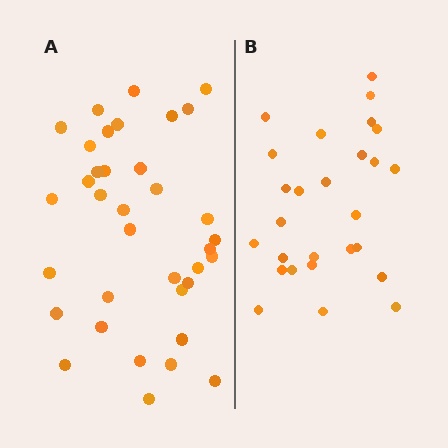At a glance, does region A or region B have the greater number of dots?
Region A (the left region) has more dots.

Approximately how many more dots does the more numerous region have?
Region A has roughly 8 or so more dots than region B.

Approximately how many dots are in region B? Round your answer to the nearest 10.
About 30 dots. (The exact count is 27, which rounds to 30.)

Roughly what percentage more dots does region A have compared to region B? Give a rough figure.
About 35% more.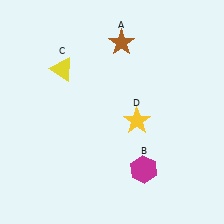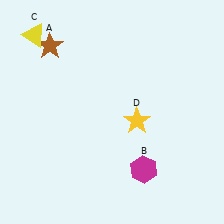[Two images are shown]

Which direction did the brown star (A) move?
The brown star (A) moved left.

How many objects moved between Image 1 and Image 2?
2 objects moved between the two images.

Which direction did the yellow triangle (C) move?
The yellow triangle (C) moved up.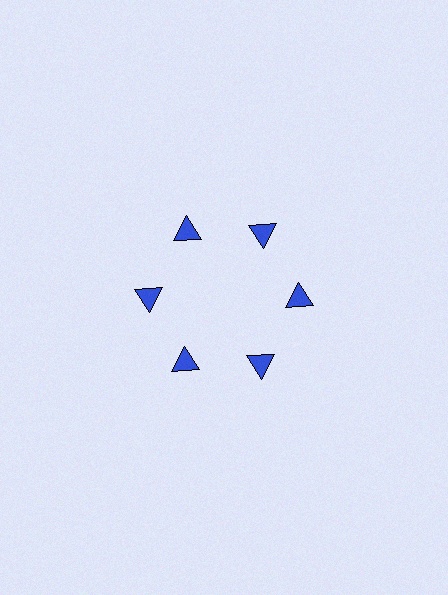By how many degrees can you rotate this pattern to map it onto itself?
The pattern maps onto itself every 60 degrees of rotation.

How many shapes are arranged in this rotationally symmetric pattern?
There are 6 shapes, arranged in 6 groups of 1.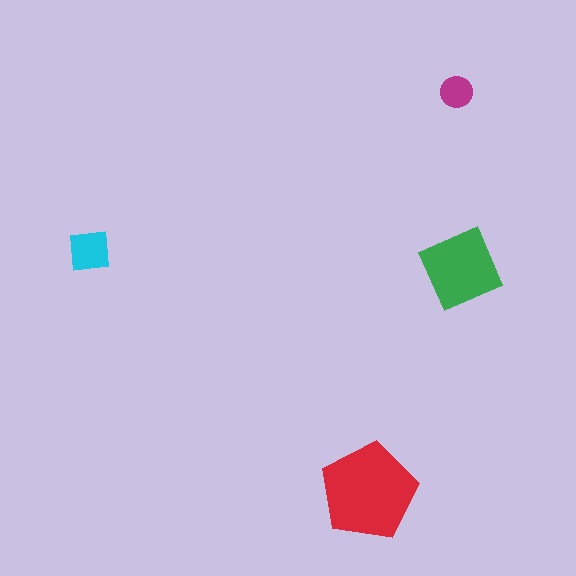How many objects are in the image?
There are 4 objects in the image.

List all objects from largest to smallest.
The red pentagon, the green square, the cyan square, the magenta circle.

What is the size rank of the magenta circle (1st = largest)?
4th.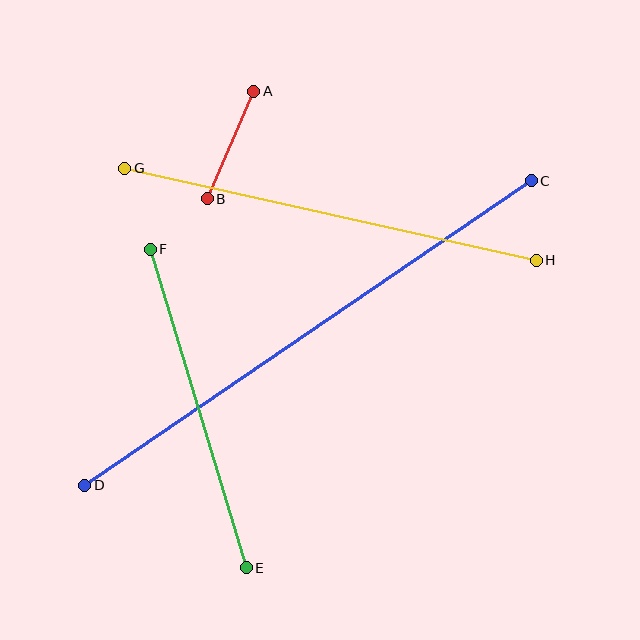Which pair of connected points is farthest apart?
Points C and D are farthest apart.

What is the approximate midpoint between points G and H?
The midpoint is at approximately (330, 214) pixels.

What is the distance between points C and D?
The distance is approximately 540 pixels.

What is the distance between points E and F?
The distance is approximately 333 pixels.